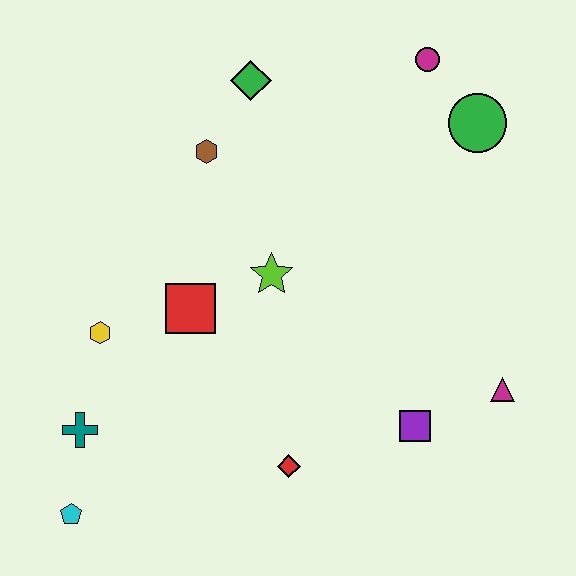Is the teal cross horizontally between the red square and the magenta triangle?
No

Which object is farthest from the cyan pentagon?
The magenta circle is farthest from the cyan pentagon.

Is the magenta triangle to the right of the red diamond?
Yes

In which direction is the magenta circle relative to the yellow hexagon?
The magenta circle is to the right of the yellow hexagon.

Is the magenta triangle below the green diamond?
Yes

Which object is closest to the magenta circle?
The green circle is closest to the magenta circle.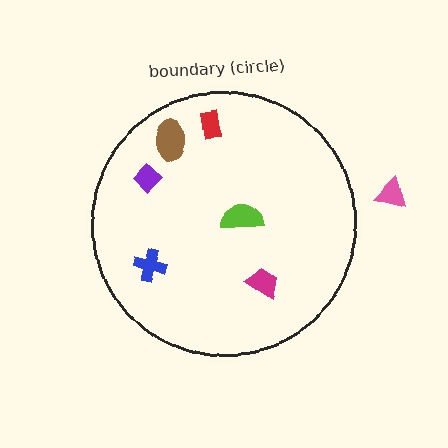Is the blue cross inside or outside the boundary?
Inside.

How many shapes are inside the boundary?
6 inside, 1 outside.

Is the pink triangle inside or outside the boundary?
Outside.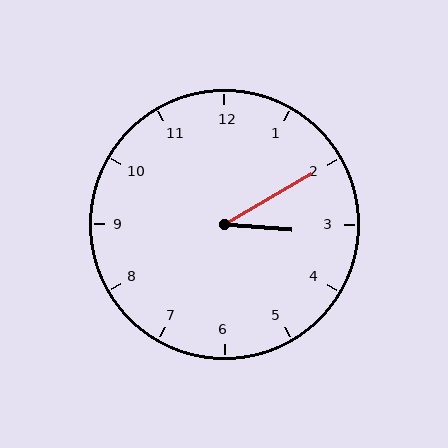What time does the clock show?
3:10.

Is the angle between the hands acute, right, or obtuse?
It is acute.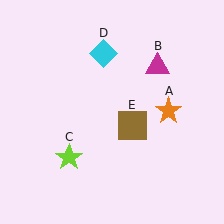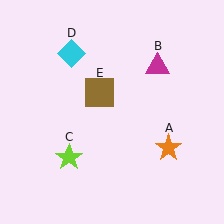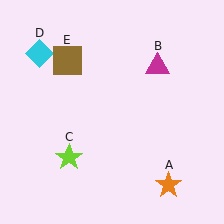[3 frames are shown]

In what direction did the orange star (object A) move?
The orange star (object A) moved down.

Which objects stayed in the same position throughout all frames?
Magenta triangle (object B) and lime star (object C) remained stationary.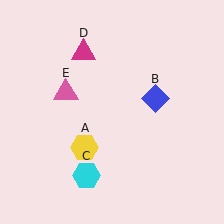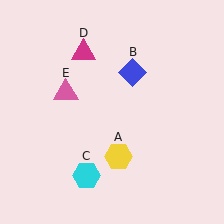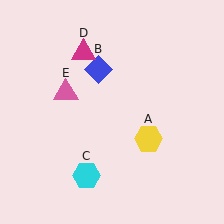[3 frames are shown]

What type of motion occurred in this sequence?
The yellow hexagon (object A), blue diamond (object B) rotated counterclockwise around the center of the scene.